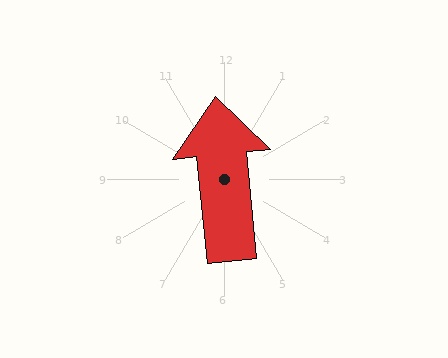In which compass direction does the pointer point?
North.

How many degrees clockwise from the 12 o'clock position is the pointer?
Approximately 354 degrees.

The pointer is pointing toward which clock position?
Roughly 12 o'clock.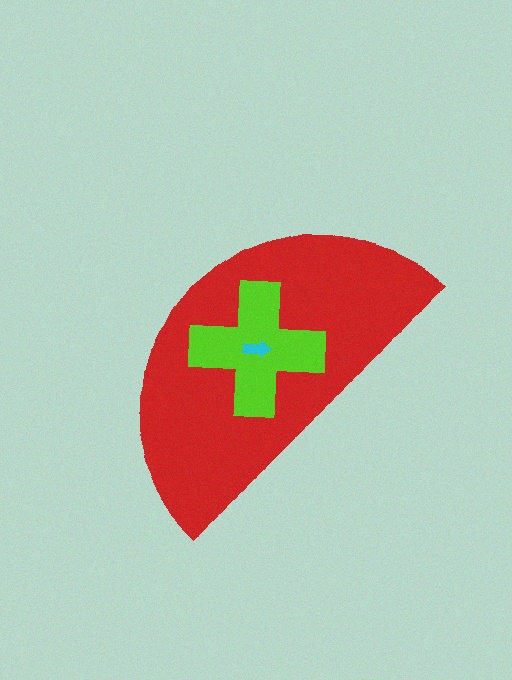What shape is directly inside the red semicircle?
The lime cross.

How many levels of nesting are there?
3.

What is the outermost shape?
The red semicircle.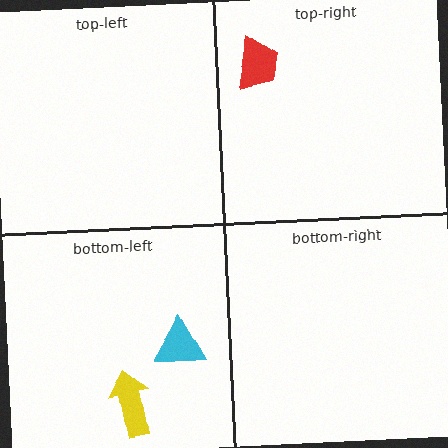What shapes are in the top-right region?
The red trapezoid.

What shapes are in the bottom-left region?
The yellow arrow, the cyan triangle.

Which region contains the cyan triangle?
The bottom-left region.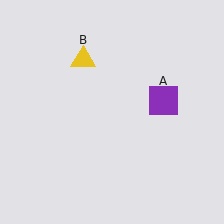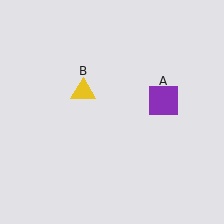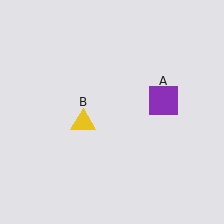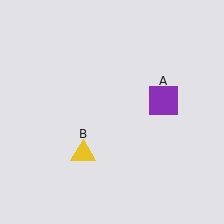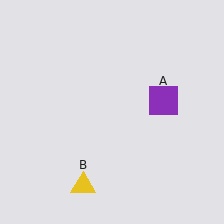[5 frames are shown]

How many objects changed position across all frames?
1 object changed position: yellow triangle (object B).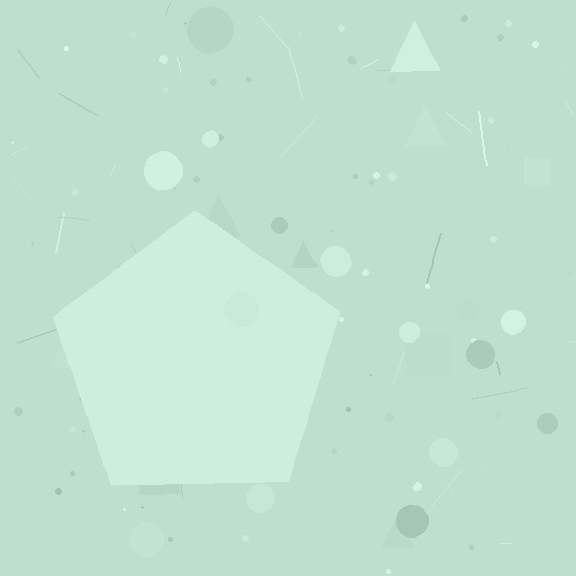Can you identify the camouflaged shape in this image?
The camouflaged shape is a pentagon.